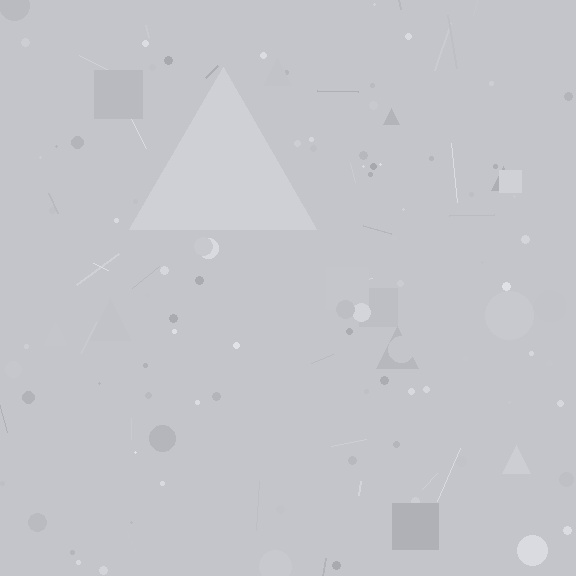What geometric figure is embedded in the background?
A triangle is embedded in the background.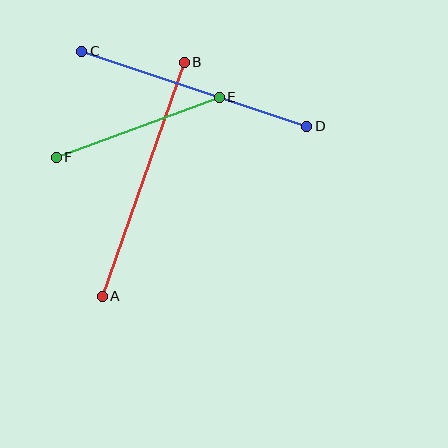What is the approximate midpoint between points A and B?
The midpoint is at approximately (143, 179) pixels.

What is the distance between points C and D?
The distance is approximately 237 pixels.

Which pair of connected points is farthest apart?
Points A and B are farthest apart.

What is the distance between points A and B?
The distance is approximately 248 pixels.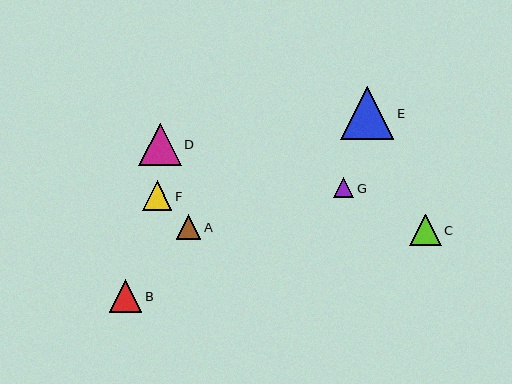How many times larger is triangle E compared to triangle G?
Triangle E is approximately 2.6 times the size of triangle G.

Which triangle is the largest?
Triangle E is the largest with a size of approximately 53 pixels.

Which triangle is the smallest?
Triangle G is the smallest with a size of approximately 20 pixels.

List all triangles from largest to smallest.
From largest to smallest: E, D, B, C, F, A, G.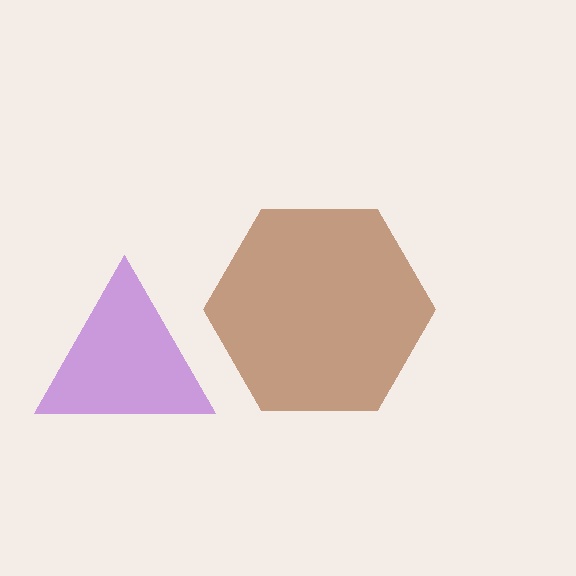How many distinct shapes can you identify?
There are 2 distinct shapes: a purple triangle, a brown hexagon.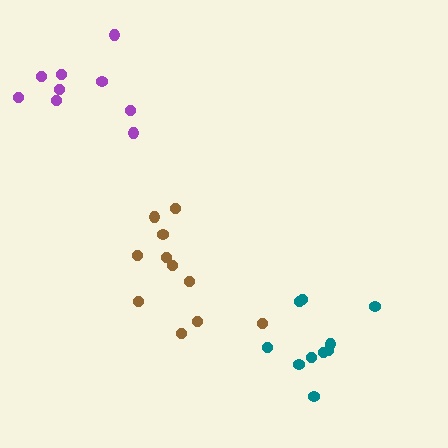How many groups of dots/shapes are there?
There are 3 groups.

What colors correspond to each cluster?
The clusters are colored: brown, teal, purple.